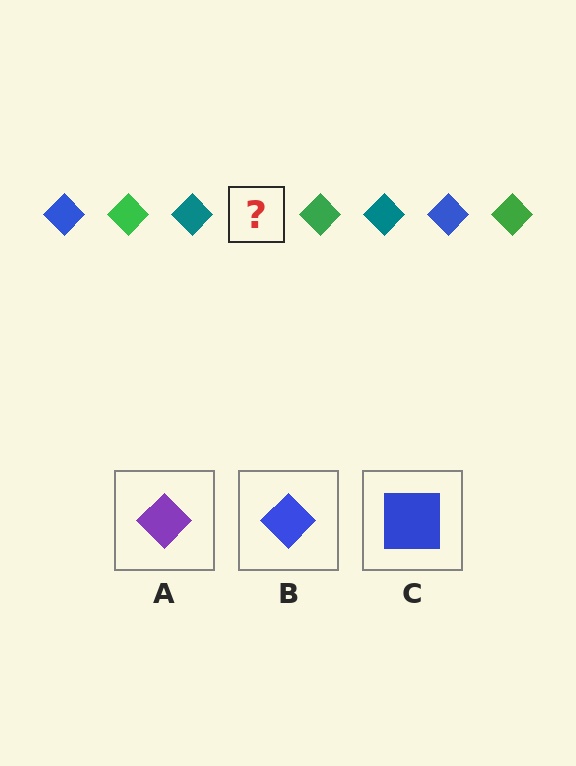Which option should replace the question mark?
Option B.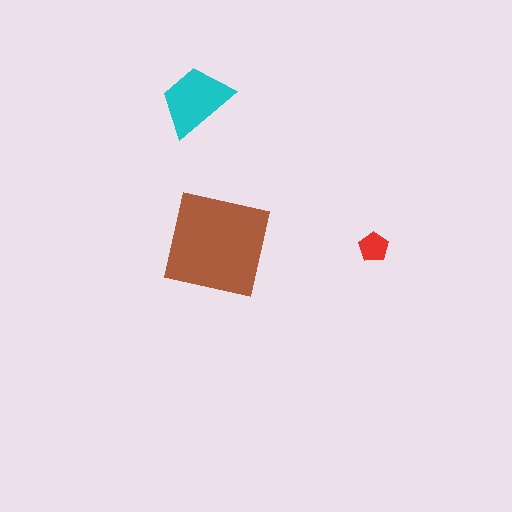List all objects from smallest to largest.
The red pentagon, the cyan trapezoid, the brown square.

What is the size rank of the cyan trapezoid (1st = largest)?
2nd.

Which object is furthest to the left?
The cyan trapezoid is leftmost.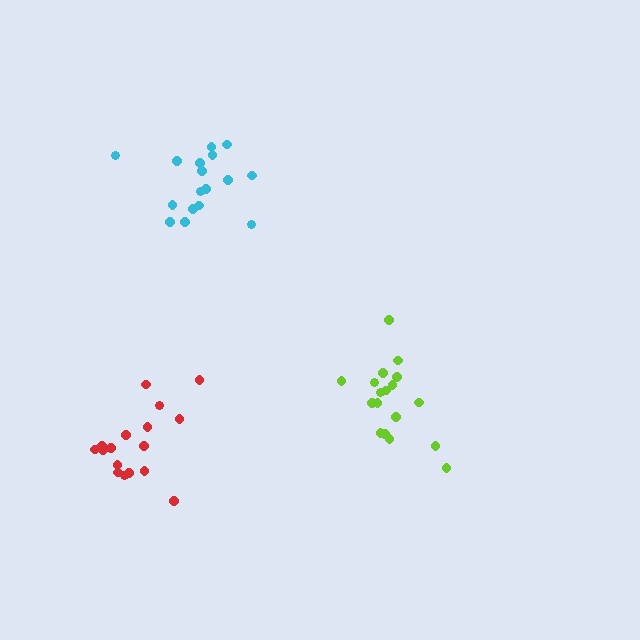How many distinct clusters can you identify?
There are 3 distinct clusters.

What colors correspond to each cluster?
The clusters are colored: lime, red, cyan.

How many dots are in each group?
Group 1: 18 dots, Group 2: 17 dots, Group 3: 17 dots (52 total).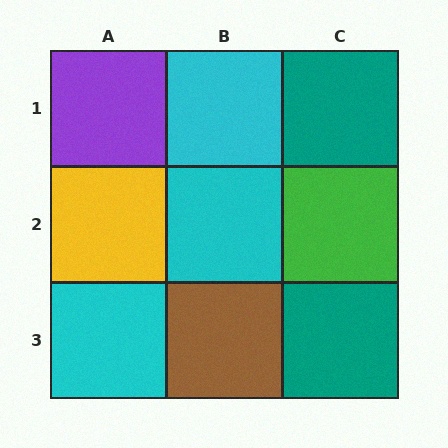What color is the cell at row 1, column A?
Purple.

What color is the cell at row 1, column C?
Teal.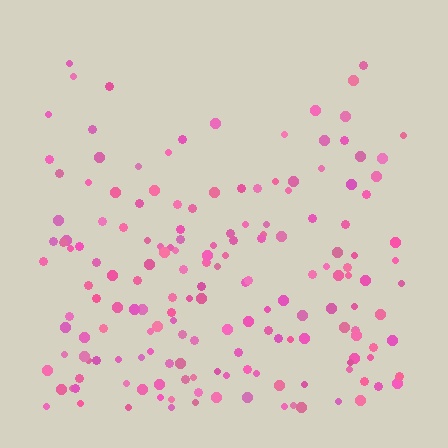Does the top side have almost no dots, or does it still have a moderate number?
Still a moderate number, just noticeably fewer than the bottom.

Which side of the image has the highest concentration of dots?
The bottom.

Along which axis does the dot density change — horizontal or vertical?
Vertical.